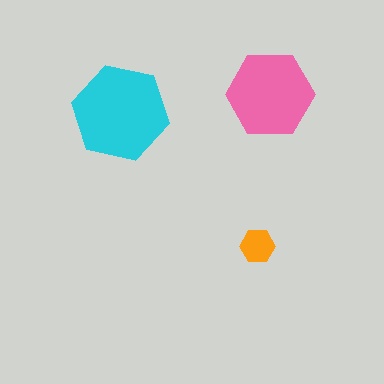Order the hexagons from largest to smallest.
the cyan one, the pink one, the orange one.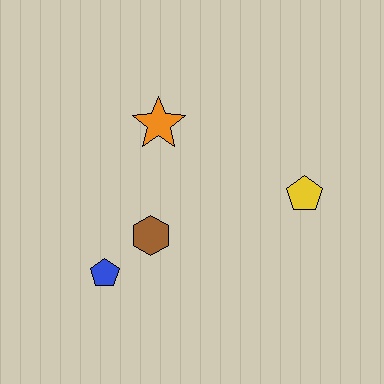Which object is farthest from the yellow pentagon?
The blue pentagon is farthest from the yellow pentagon.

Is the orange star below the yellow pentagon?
No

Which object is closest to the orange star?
The brown hexagon is closest to the orange star.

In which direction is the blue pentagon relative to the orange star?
The blue pentagon is below the orange star.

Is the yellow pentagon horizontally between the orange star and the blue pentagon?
No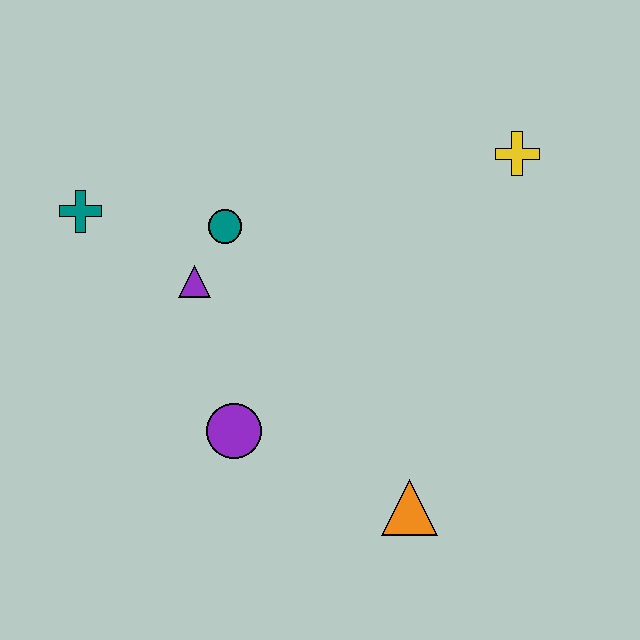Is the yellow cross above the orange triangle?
Yes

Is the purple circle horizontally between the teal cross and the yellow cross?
Yes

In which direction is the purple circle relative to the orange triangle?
The purple circle is to the left of the orange triangle.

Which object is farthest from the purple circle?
The yellow cross is farthest from the purple circle.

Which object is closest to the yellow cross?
The teal circle is closest to the yellow cross.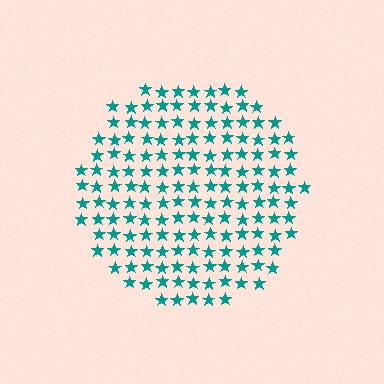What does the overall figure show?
The overall figure shows a circle.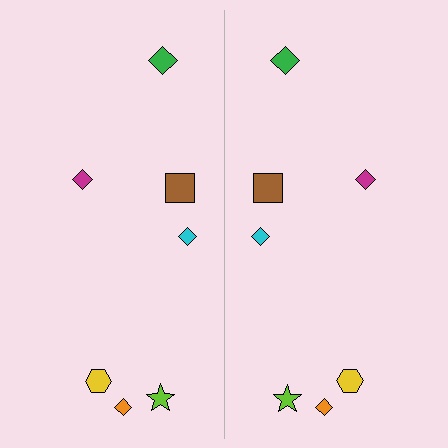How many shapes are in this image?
There are 14 shapes in this image.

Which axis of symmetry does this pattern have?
The pattern has a vertical axis of symmetry running through the center of the image.